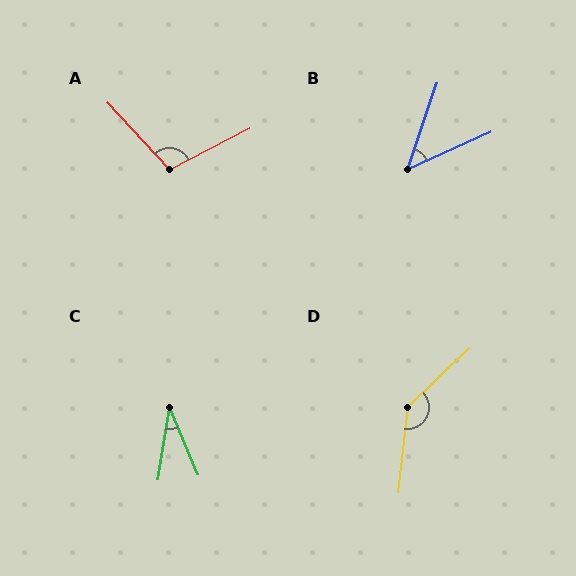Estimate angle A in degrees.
Approximately 105 degrees.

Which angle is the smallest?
C, at approximately 32 degrees.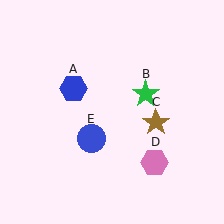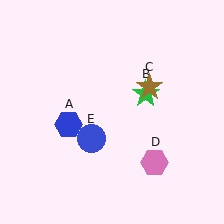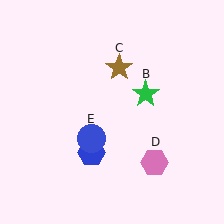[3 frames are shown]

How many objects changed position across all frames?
2 objects changed position: blue hexagon (object A), brown star (object C).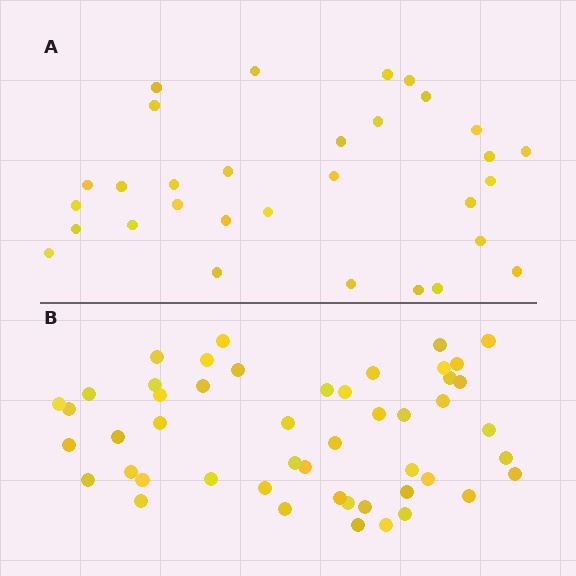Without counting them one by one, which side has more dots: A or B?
Region B (the bottom region) has more dots.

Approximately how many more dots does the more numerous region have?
Region B has approximately 20 more dots than region A.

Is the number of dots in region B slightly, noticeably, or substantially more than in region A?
Region B has substantially more. The ratio is roughly 1.6 to 1.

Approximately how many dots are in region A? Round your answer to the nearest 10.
About 30 dots. (The exact count is 31, which rounds to 30.)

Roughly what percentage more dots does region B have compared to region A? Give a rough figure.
About 60% more.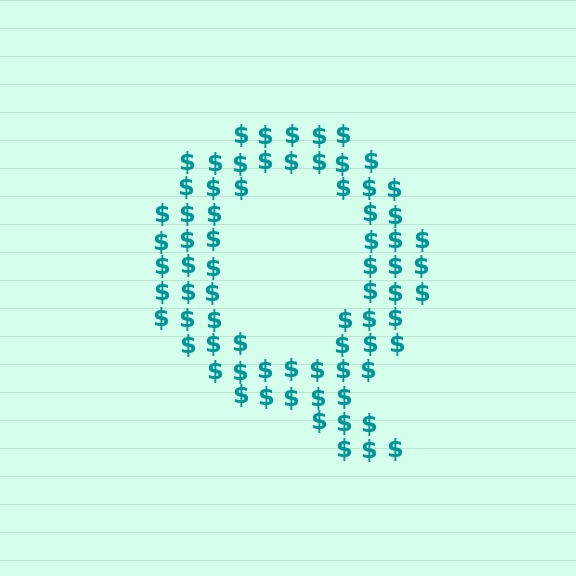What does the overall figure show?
The overall figure shows the letter Q.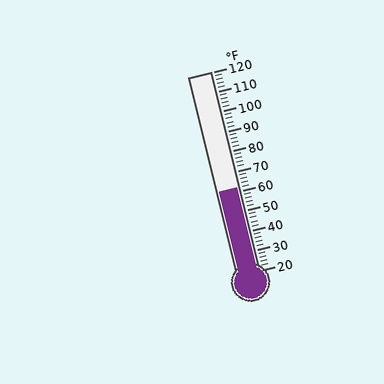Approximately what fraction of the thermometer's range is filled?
The thermometer is filled to approximately 40% of its range.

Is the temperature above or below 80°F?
The temperature is below 80°F.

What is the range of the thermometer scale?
The thermometer scale ranges from 20°F to 120°F.